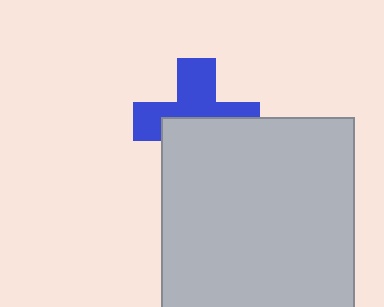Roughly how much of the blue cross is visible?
About half of it is visible (roughly 52%).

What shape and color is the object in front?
The object in front is a light gray square.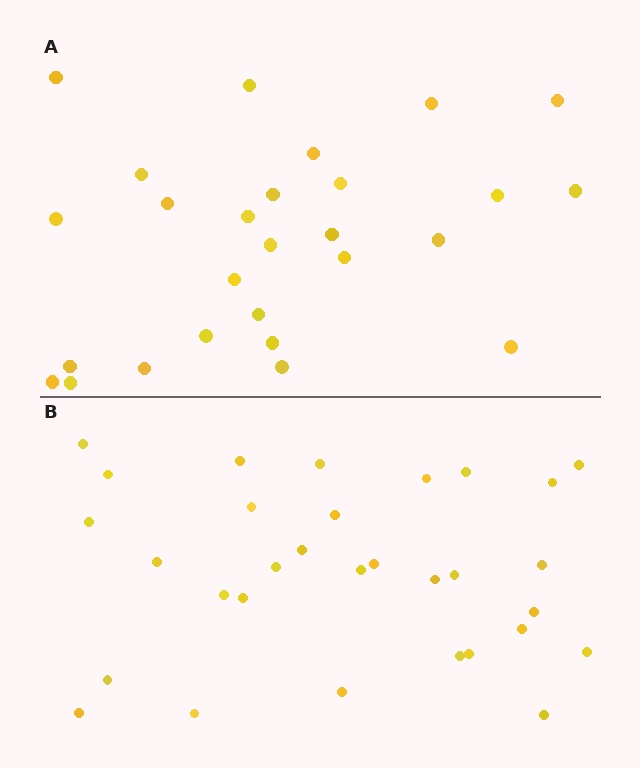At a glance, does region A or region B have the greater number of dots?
Region B (the bottom region) has more dots.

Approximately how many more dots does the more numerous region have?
Region B has about 4 more dots than region A.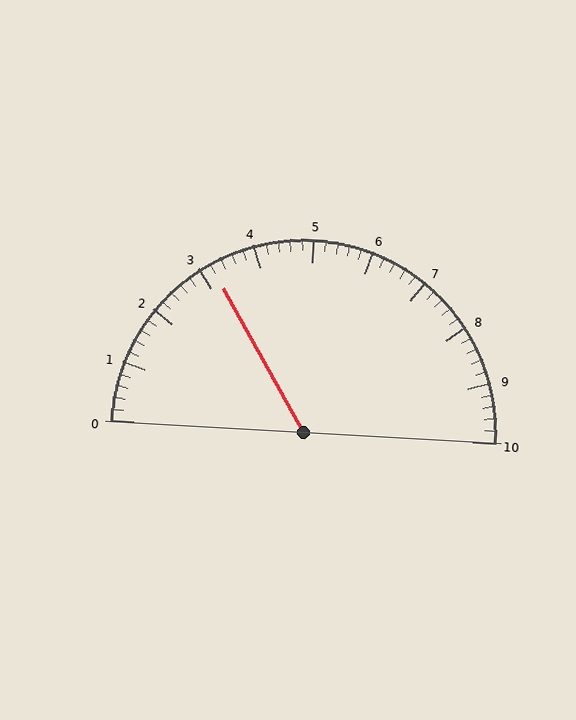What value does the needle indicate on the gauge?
The needle indicates approximately 3.2.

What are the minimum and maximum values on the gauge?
The gauge ranges from 0 to 10.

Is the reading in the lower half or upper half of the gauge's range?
The reading is in the lower half of the range (0 to 10).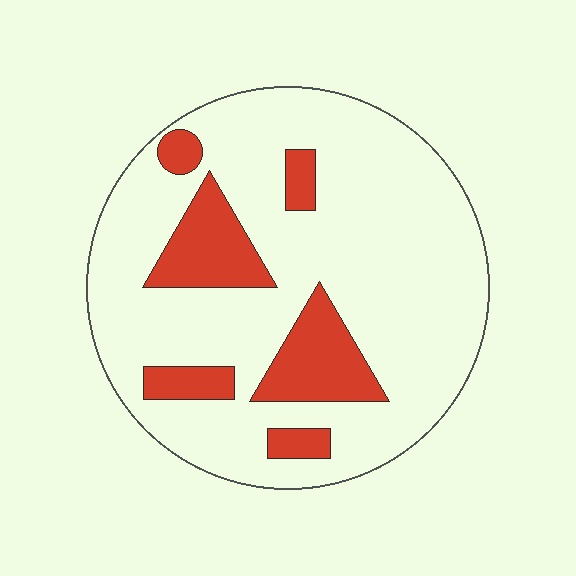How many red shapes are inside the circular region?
6.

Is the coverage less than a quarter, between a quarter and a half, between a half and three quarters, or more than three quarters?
Less than a quarter.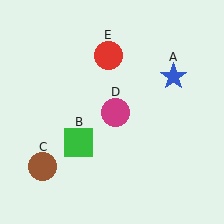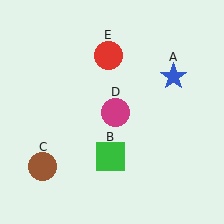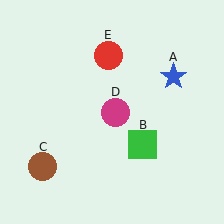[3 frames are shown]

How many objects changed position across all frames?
1 object changed position: green square (object B).